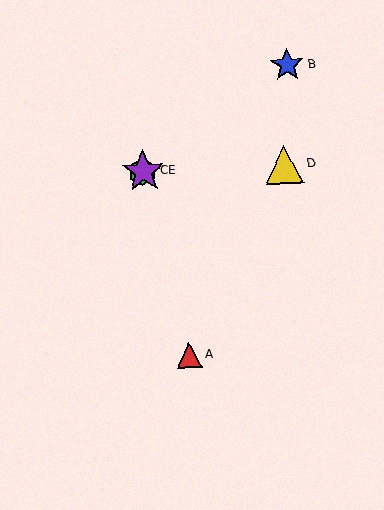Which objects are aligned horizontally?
Objects C, D, E are aligned horizontally.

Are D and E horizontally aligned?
Yes, both are at y≈165.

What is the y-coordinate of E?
Object E is at y≈172.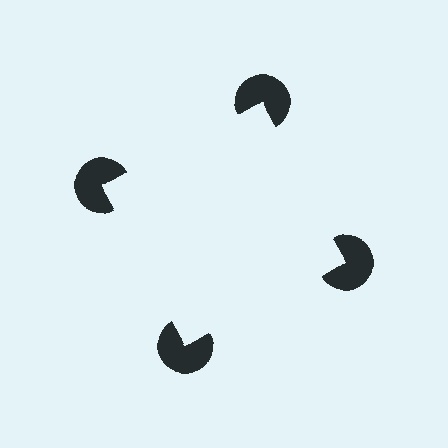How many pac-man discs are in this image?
There are 4 — one at each vertex of the illusory square.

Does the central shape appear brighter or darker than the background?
It typically appears slightly brighter than the background, even though no actual brightness change is drawn.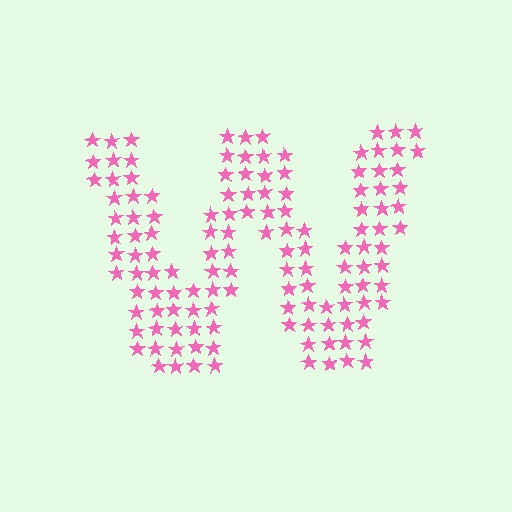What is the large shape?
The large shape is the letter W.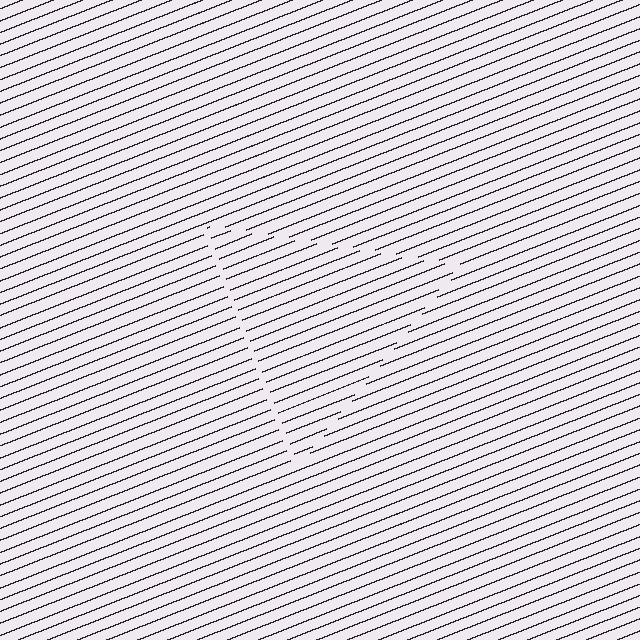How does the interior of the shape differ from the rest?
The interior of the shape contains the same grating, shifted by half a period — the contour is defined by the phase discontinuity where line-ends from the inner and outer gratings abut.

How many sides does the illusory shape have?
3 sides — the line-ends trace a triangle.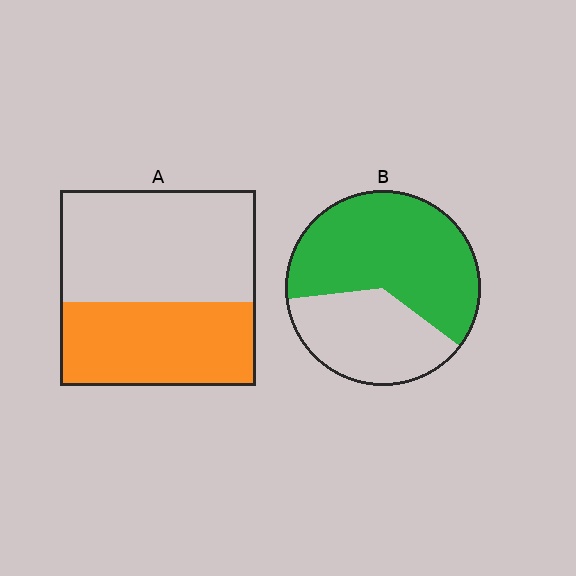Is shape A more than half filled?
No.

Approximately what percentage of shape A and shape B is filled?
A is approximately 45% and B is approximately 60%.